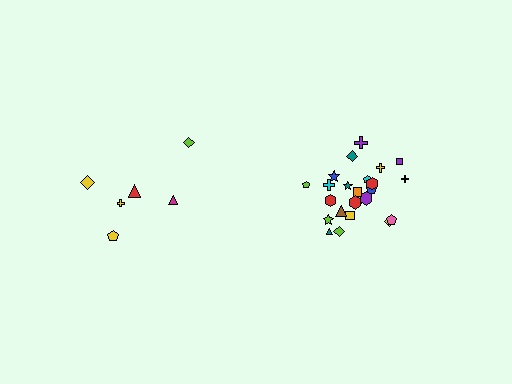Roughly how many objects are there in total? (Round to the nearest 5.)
Roughly 30 objects in total.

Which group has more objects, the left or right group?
The right group.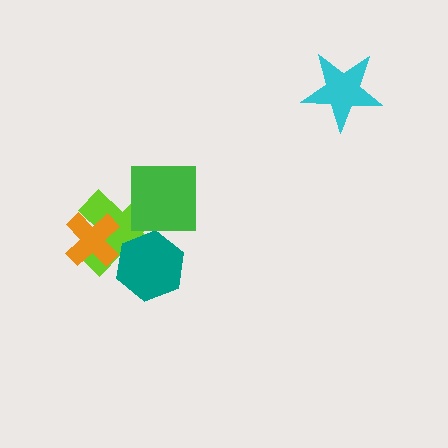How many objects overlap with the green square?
1 object overlaps with the green square.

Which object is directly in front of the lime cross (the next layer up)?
The teal hexagon is directly in front of the lime cross.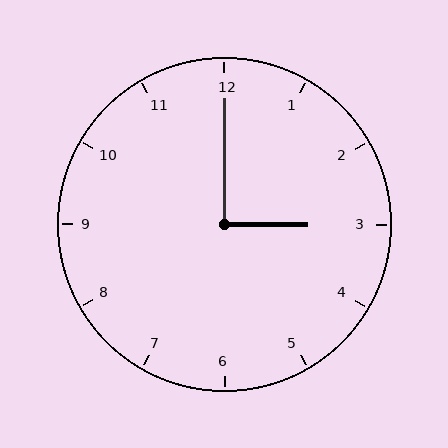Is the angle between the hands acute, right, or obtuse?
It is right.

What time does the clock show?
3:00.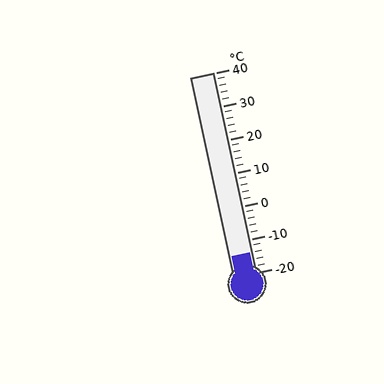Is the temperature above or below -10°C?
The temperature is below -10°C.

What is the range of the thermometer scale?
The thermometer scale ranges from -20°C to 40°C.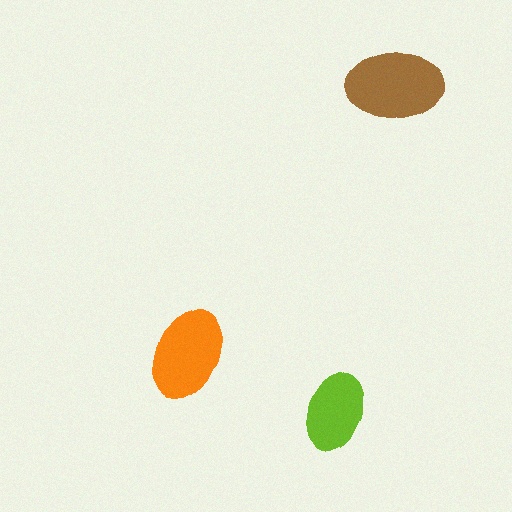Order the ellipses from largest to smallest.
the brown one, the orange one, the lime one.